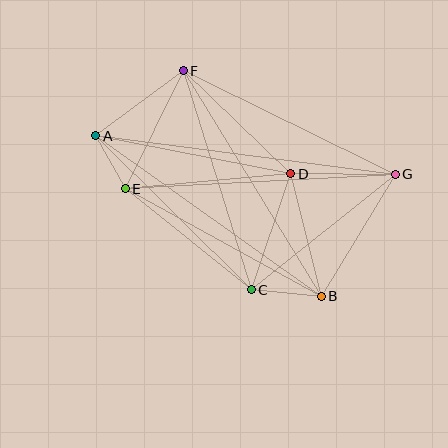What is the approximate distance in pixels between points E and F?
The distance between E and F is approximately 132 pixels.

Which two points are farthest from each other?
Points A and G are farthest from each other.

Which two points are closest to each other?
Points A and E are closest to each other.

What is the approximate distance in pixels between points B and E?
The distance between B and E is approximately 223 pixels.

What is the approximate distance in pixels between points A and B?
The distance between A and B is approximately 277 pixels.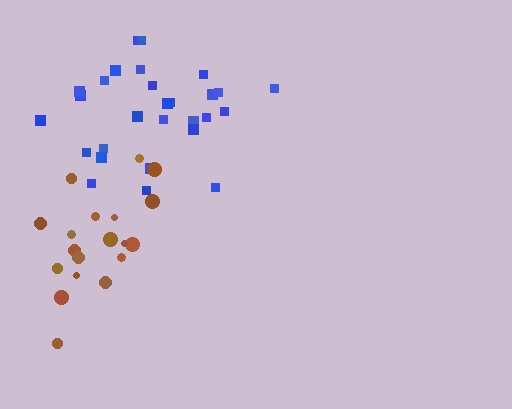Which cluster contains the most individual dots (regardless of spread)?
Blue (28).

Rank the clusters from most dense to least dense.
brown, blue.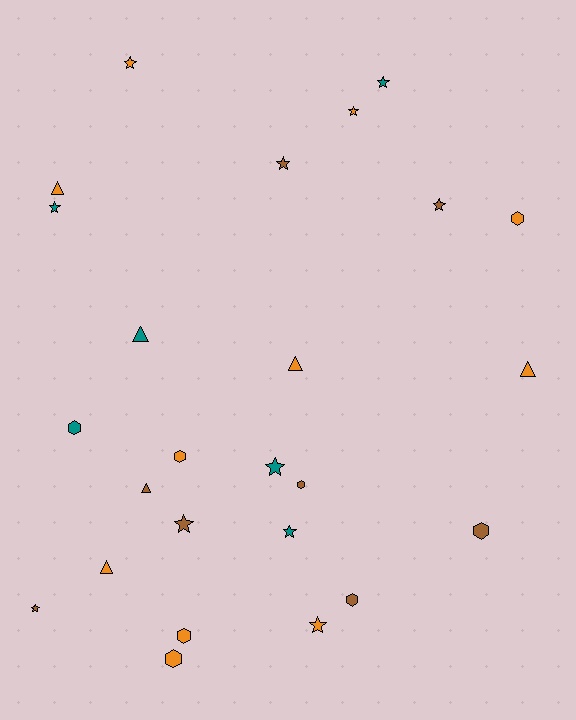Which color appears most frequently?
Orange, with 11 objects.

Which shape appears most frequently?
Star, with 11 objects.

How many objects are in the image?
There are 25 objects.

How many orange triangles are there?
There are 4 orange triangles.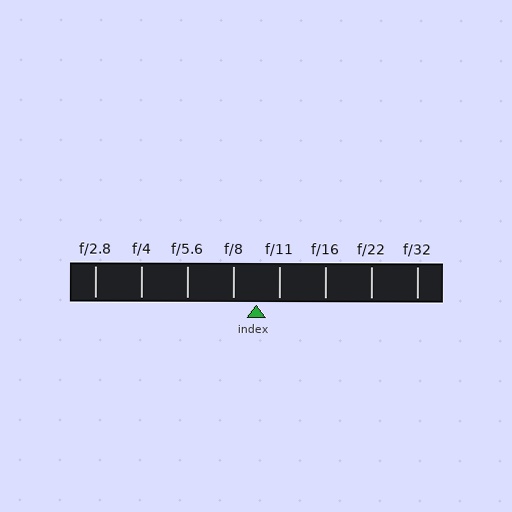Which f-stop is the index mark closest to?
The index mark is closest to f/11.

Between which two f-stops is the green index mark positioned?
The index mark is between f/8 and f/11.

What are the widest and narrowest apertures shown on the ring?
The widest aperture shown is f/2.8 and the narrowest is f/32.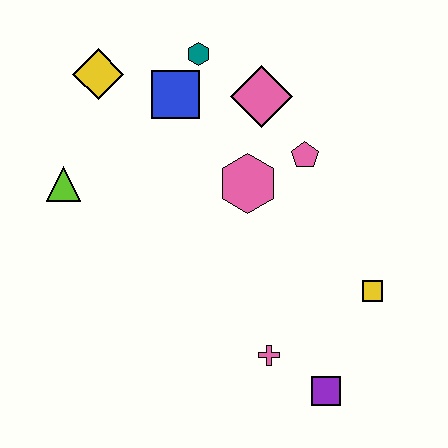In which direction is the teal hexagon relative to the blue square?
The teal hexagon is above the blue square.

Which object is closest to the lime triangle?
The yellow diamond is closest to the lime triangle.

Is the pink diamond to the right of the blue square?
Yes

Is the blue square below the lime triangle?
No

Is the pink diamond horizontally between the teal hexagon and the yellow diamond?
No